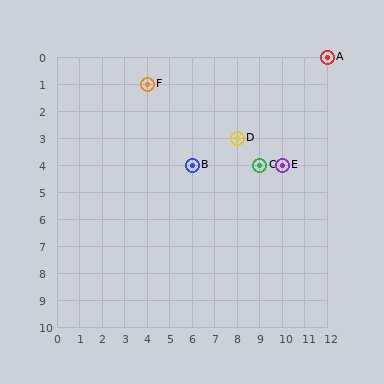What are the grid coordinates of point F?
Point F is at grid coordinates (4, 1).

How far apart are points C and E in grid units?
Points C and E are 1 column apart.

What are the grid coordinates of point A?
Point A is at grid coordinates (12, 0).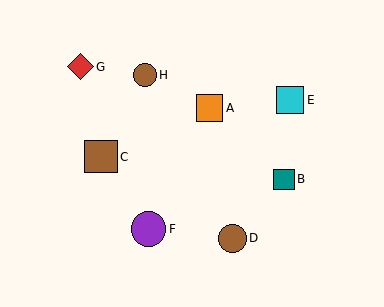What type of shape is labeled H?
Shape H is a brown circle.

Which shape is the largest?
The purple circle (labeled F) is the largest.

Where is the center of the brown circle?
The center of the brown circle is at (145, 75).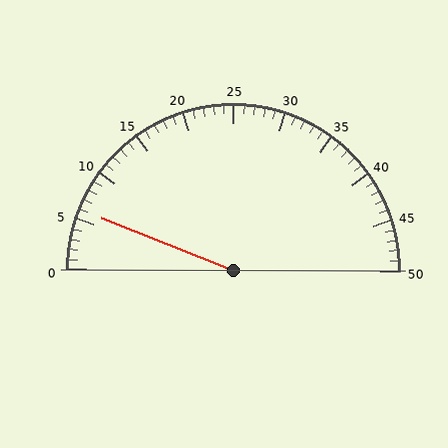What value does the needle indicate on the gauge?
The needle indicates approximately 6.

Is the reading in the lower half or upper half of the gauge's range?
The reading is in the lower half of the range (0 to 50).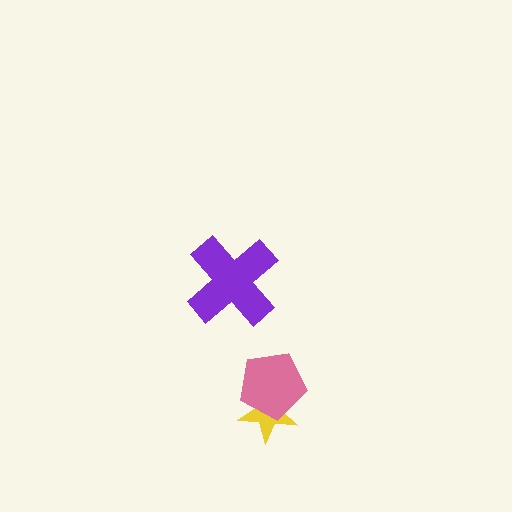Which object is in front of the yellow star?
The pink pentagon is in front of the yellow star.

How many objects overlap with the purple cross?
0 objects overlap with the purple cross.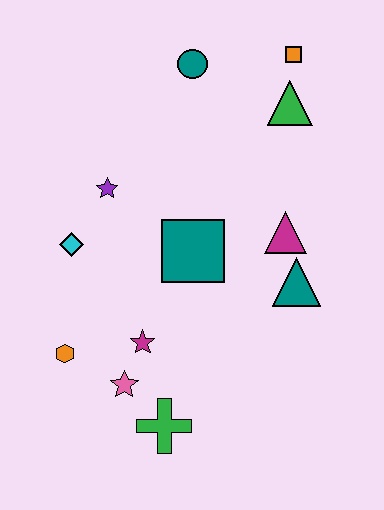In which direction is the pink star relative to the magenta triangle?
The pink star is to the left of the magenta triangle.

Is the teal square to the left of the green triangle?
Yes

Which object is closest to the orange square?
The green triangle is closest to the orange square.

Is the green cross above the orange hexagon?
No